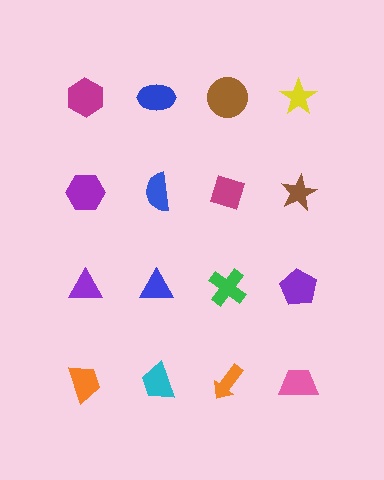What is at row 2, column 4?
A brown star.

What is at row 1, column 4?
A yellow star.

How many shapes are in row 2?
4 shapes.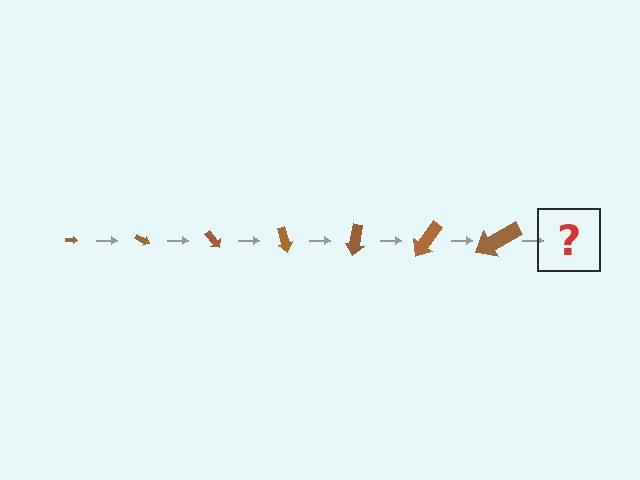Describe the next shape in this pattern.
It should be an arrow, larger than the previous one and rotated 175 degrees from the start.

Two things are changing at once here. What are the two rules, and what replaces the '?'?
The two rules are that the arrow grows larger each step and it rotates 25 degrees each step. The '?' should be an arrow, larger than the previous one and rotated 175 degrees from the start.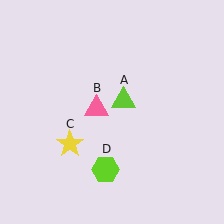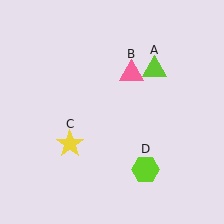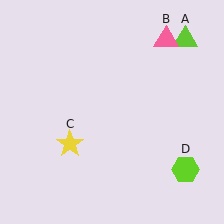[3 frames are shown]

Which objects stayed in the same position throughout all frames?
Yellow star (object C) remained stationary.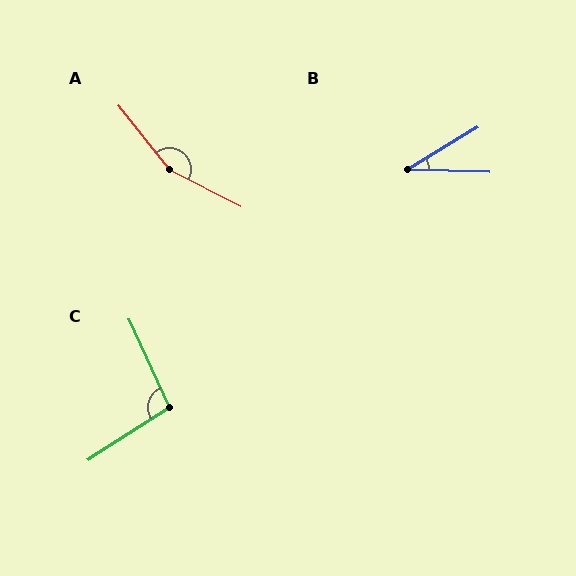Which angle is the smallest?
B, at approximately 32 degrees.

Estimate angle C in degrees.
Approximately 98 degrees.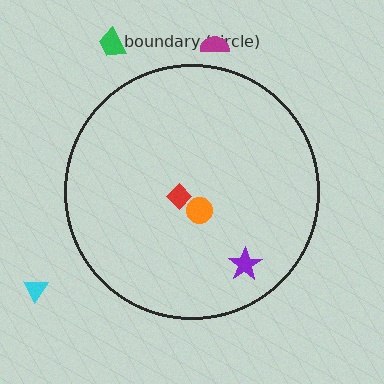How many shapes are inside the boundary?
3 inside, 3 outside.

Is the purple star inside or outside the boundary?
Inside.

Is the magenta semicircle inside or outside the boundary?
Outside.